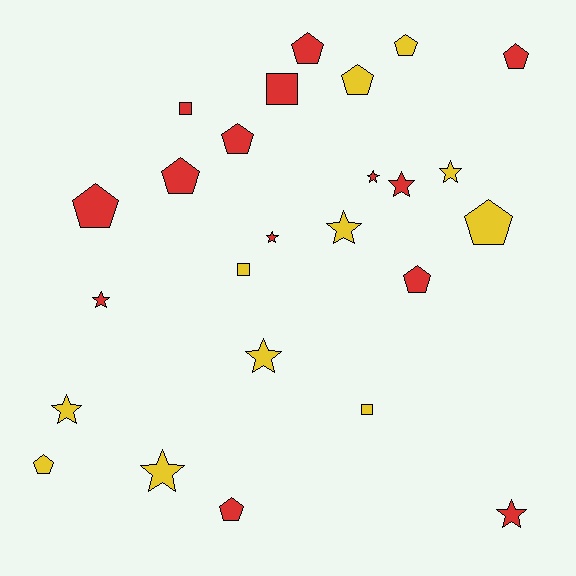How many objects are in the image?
There are 25 objects.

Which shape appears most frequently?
Pentagon, with 11 objects.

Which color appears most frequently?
Red, with 14 objects.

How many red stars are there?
There are 5 red stars.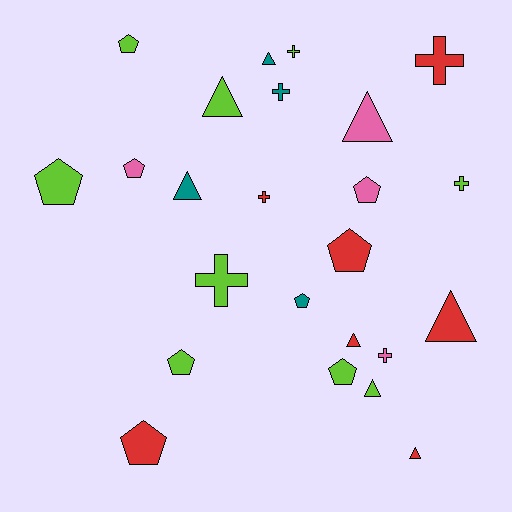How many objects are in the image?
There are 24 objects.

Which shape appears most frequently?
Pentagon, with 9 objects.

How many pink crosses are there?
There is 1 pink cross.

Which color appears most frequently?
Lime, with 9 objects.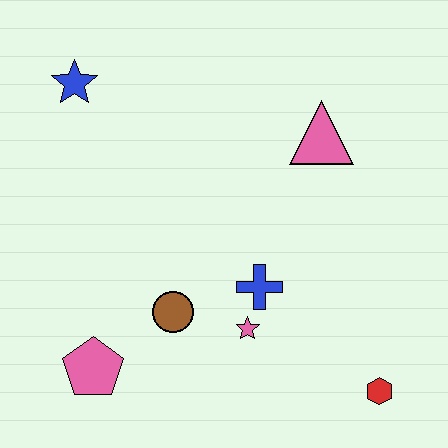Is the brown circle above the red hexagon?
Yes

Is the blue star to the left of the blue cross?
Yes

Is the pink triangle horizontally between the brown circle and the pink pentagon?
No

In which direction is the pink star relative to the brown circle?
The pink star is to the right of the brown circle.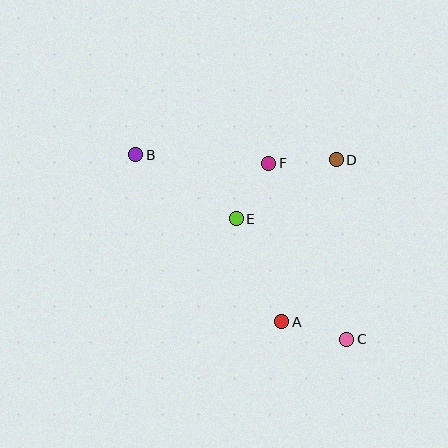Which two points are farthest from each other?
Points B and C are farthest from each other.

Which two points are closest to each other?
Points E and F are closest to each other.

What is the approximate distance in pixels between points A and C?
The distance between A and C is approximately 67 pixels.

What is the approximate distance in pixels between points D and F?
The distance between D and F is approximately 68 pixels.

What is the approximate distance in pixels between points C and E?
The distance between C and E is approximately 164 pixels.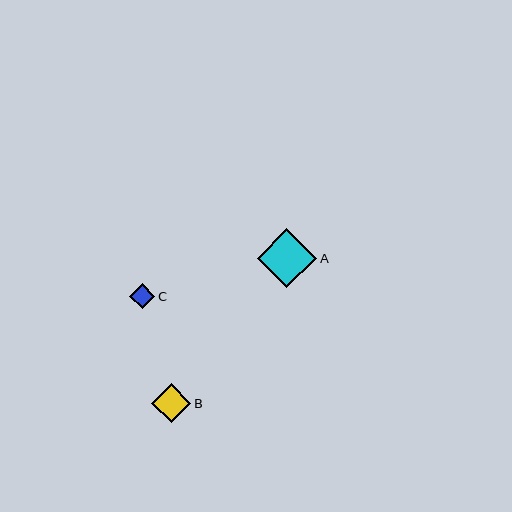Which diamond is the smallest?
Diamond C is the smallest with a size of approximately 25 pixels.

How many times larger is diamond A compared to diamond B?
Diamond A is approximately 1.5 times the size of diamond B.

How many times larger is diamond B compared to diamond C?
Diamond B is approximately 1.6 times the size of diamond C.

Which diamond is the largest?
Diamond A is the largest with a size of approximately 59 pixels.